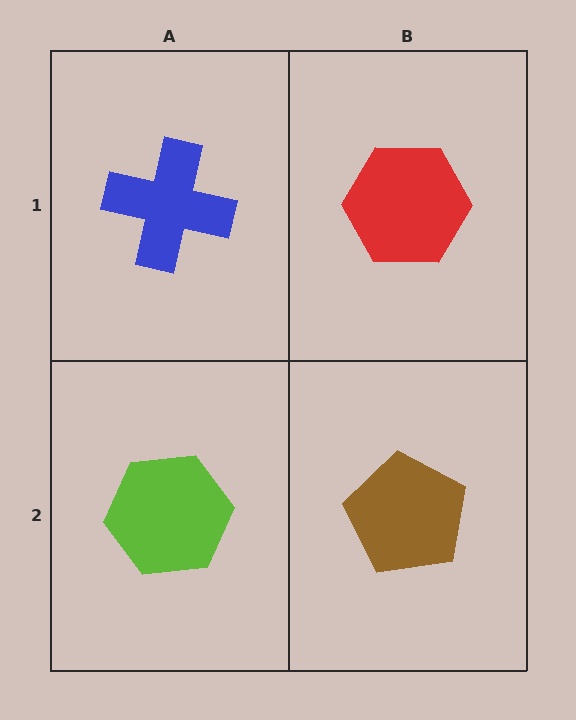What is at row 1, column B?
A red hexagon.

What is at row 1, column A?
A blue cross.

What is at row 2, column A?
A lime hexagon.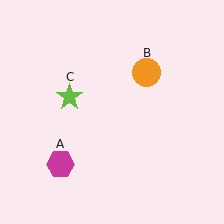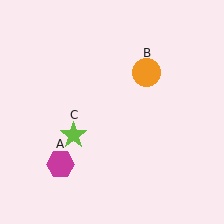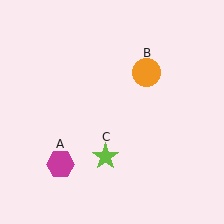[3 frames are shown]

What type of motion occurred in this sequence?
The lime star (object C) rotated counterclockwise around the center of the scene.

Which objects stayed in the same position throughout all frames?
Magenta hexagon (object A) and orange circle (object B) remained stationary.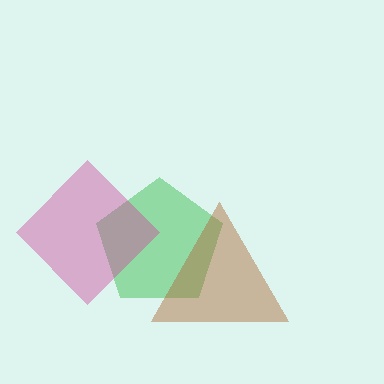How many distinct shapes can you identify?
There are 3 distinct shapes: a green pentagon, a magenta diamond, a brown triangle.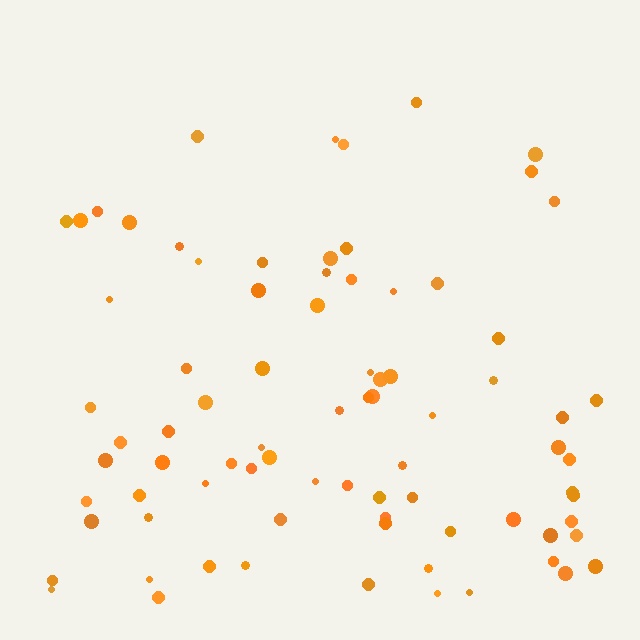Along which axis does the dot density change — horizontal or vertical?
Vertical.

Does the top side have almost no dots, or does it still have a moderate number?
Still a moderate number, just noticeably fewer than the bottom.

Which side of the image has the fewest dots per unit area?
The top.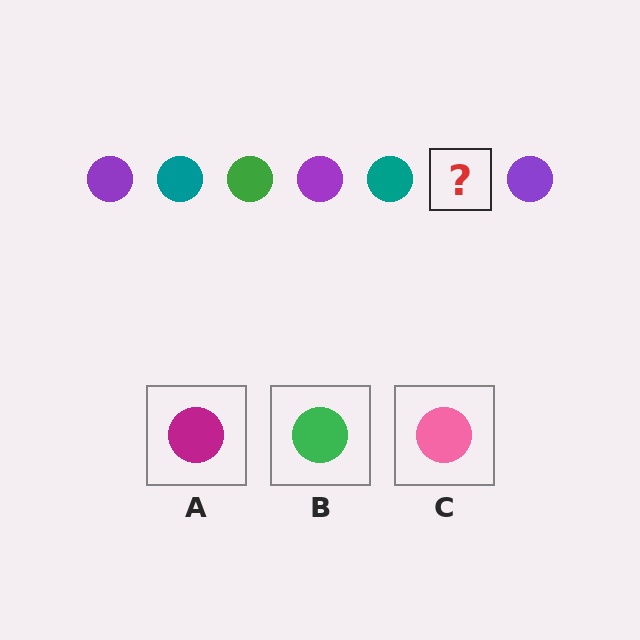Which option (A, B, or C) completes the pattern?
B.